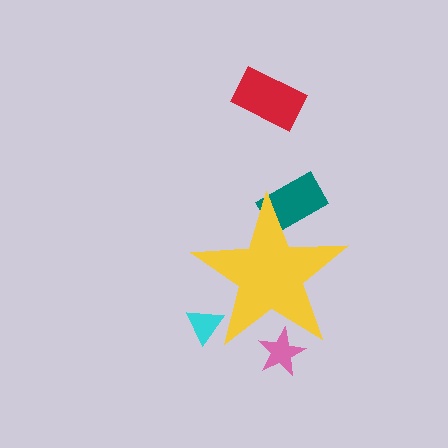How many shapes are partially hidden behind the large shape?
3 shapes are partially hidden.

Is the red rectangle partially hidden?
No, the red rectangle is fully visible.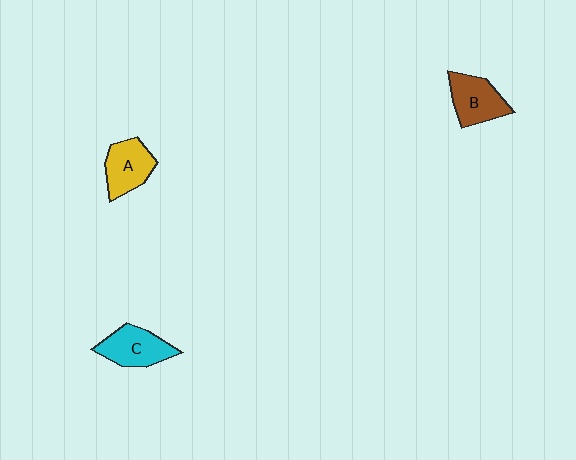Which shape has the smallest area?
Shape A (yellow).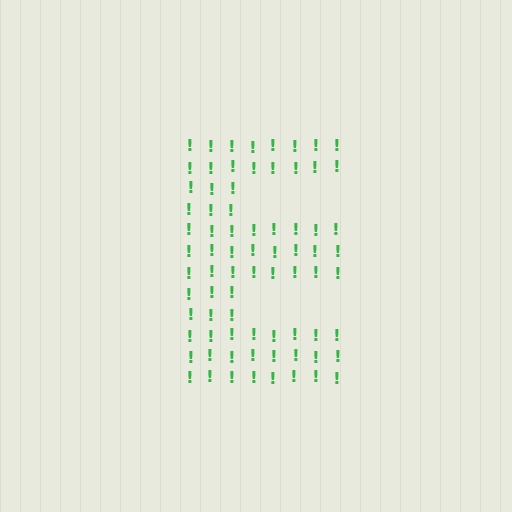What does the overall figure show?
The overall figure shows the letter E.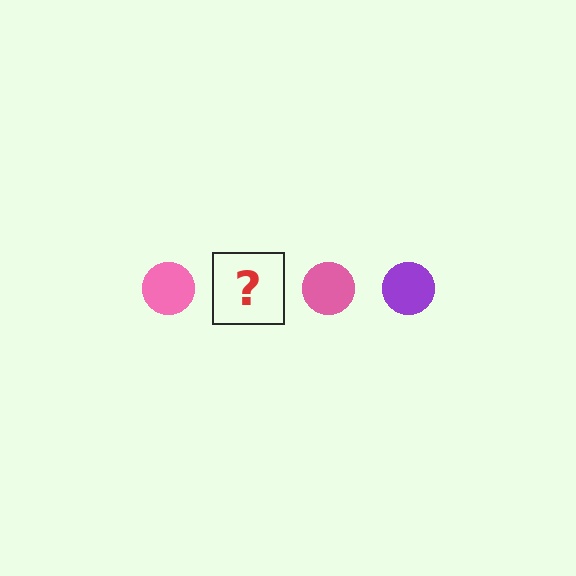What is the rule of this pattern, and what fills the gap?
The rule is that the pattern cycles through pink, purple circles. The gap should be filled with a purple circle.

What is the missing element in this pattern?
The missing element is a purple circle.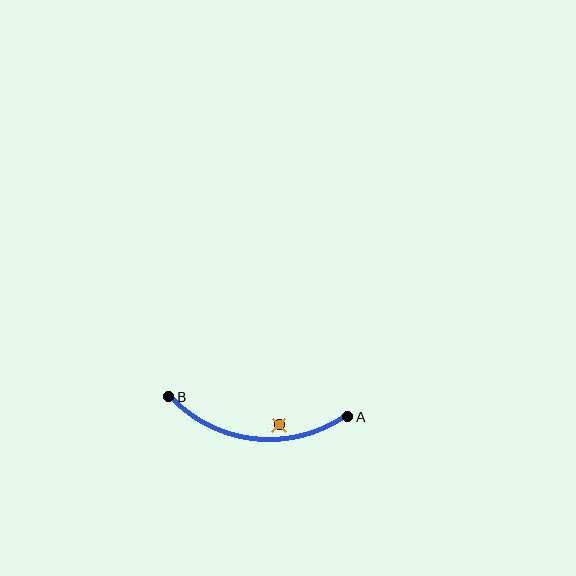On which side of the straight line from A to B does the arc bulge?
The arc bulges below the straight line connecting A and B.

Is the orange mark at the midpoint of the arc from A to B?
No — the orange mark does not lie on the arc at all. It sits slightly inside the curve.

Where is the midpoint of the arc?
The arc midpoint is the point on the curve farthest from the straight line joining A and B. It sits below that line.